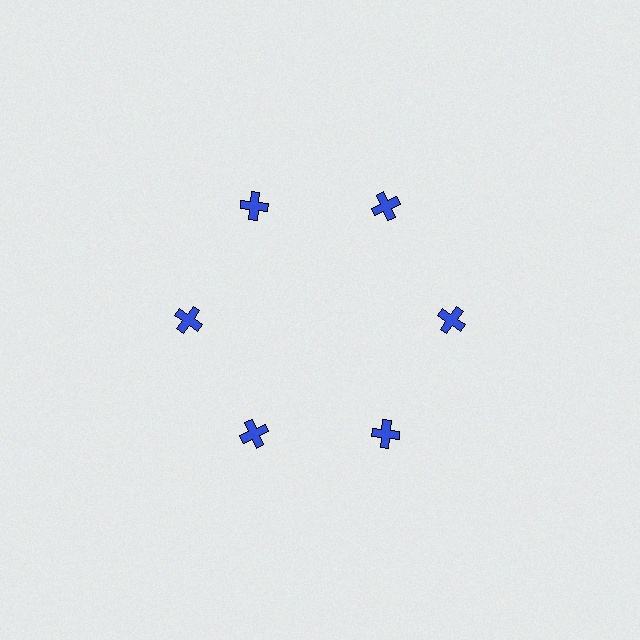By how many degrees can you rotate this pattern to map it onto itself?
The pattern maps onto itself every 60 degrees of rotation.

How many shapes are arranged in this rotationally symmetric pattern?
There are 6 shapes, arranged in 6 groups of 1.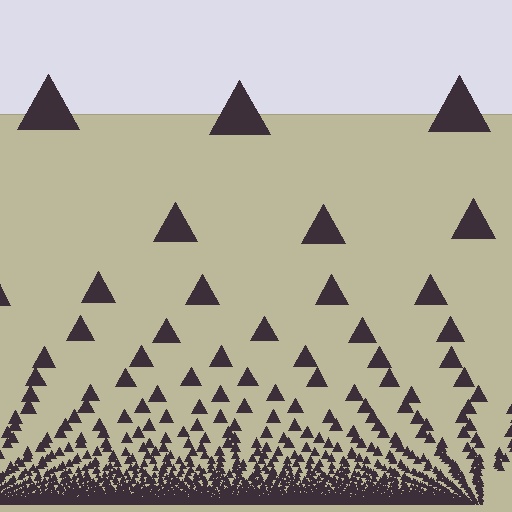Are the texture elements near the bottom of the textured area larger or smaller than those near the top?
Smaller. The gradient is inverted — elements near the bottom are smaller and denser.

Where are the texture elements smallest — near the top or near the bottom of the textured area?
Near the bottom.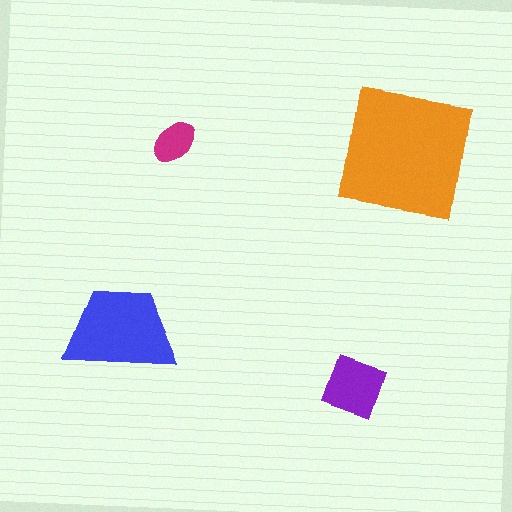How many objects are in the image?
There are 4 objects in the image.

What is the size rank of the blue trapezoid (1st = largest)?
2nd.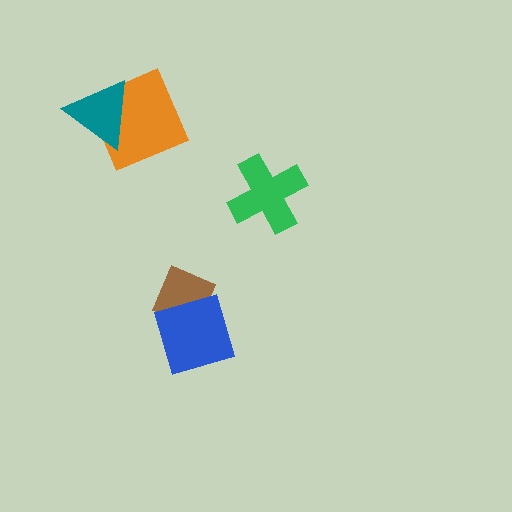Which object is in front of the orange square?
The teal triangle is in front of the orange square.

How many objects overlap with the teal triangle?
1 object overlaps with the teal triangle.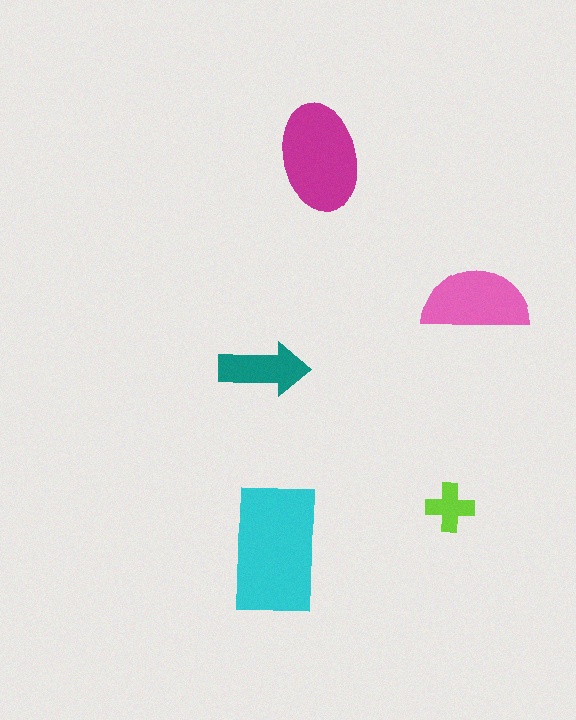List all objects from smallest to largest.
The lime cross, the teal arrow, the pink semicircle, the magenta ellipse, the cyan rectangle.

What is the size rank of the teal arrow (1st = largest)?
4th.